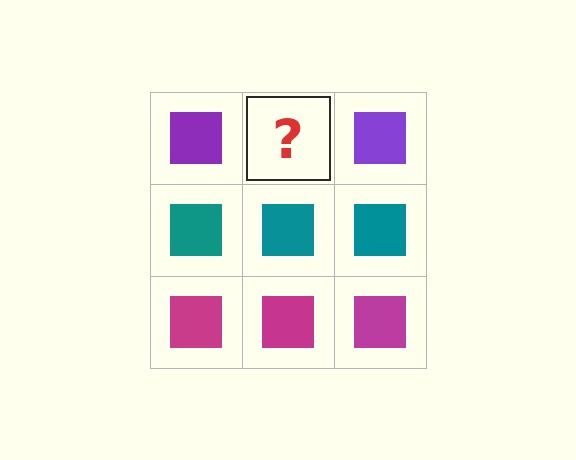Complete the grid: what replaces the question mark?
The question mark should be replaced with a purple square.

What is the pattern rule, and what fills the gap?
The rule is that each row has a consistent color. The gap should be filled with a purple square.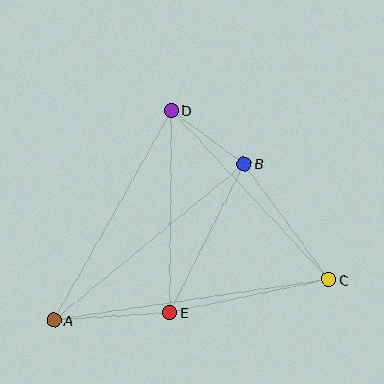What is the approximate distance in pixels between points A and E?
The distance between A and E is approximately 116 pixels.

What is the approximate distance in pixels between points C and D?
The distance between C and D is approximately 231 pixels.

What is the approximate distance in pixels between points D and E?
The distance between D and E is approximately 202 pixels.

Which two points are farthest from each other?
Points A and C are farthest from each other.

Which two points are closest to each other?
Points B and D are closest to each other.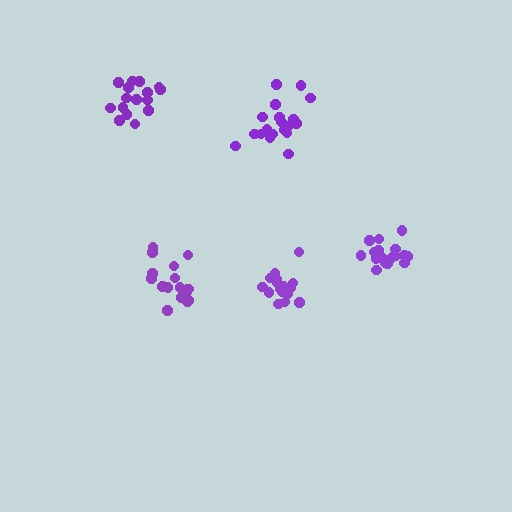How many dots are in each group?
Group 1: 17 dots, Group 2: 20 dots, Group 3: 17 dots, Group 4: 18 dots, Group 5: 16 dots (88 total).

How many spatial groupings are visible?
There are 5 spatial groupings.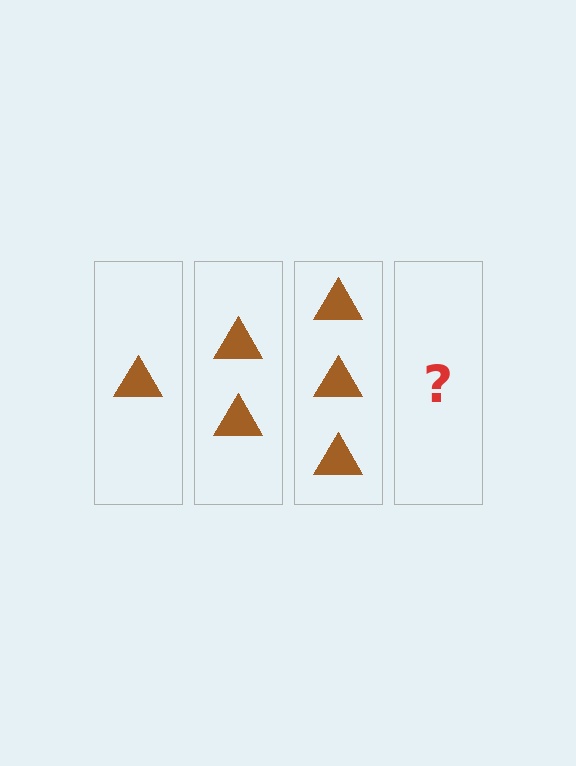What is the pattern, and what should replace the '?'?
The pattern is that each step adds one more triangle. The '?' should be 4 triangles.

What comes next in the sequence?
The next element should be 4 triangles.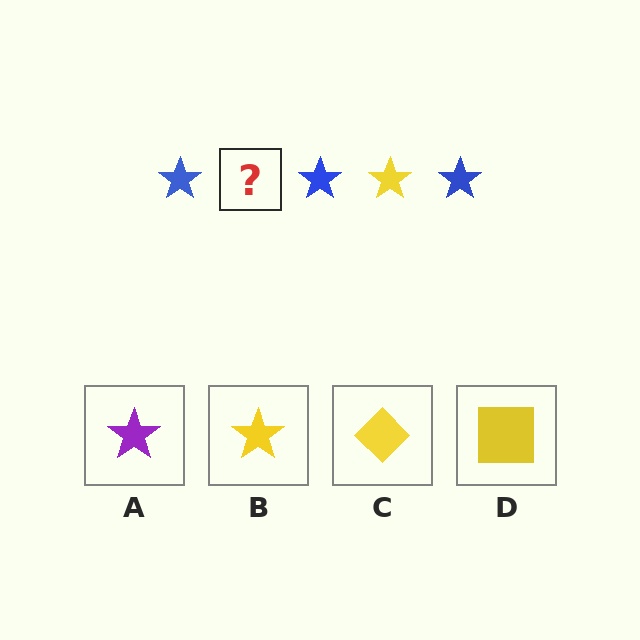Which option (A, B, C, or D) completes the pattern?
B.